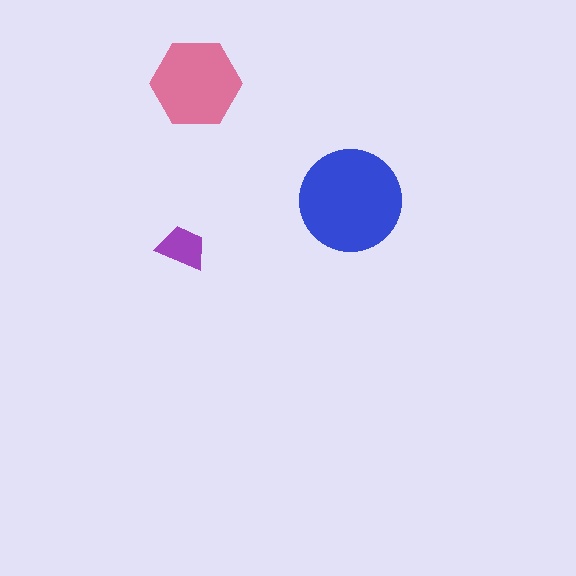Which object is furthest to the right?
The blue circle is rightmost.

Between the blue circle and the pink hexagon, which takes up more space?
The blue circle.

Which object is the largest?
The blue circle.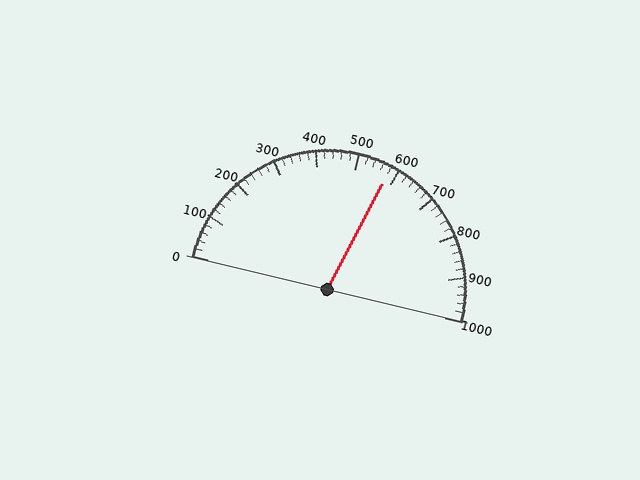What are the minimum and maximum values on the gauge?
The gauge ranges from 0 to 1000.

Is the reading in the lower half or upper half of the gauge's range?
The reading is in the upper half of the range (0 to 1000).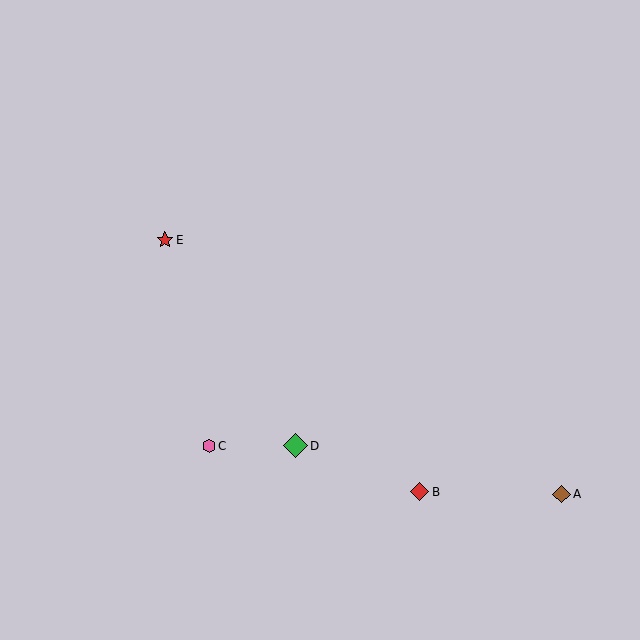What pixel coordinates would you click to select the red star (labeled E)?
Click at (165, 240) to select the red star E.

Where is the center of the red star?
The center of the red star is at (165, 240).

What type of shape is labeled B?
Shape B is a red diamond.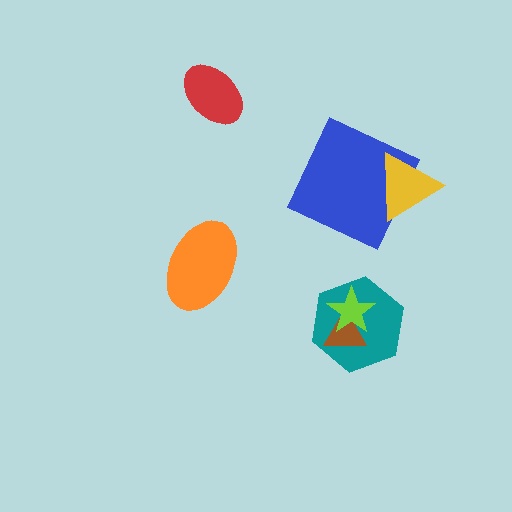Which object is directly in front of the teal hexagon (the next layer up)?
The brown triangle is directly in front of the teal hexagon.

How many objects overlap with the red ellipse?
0 objects overlap with the red ellipse.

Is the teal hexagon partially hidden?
Yes, it is partially covered by another shape.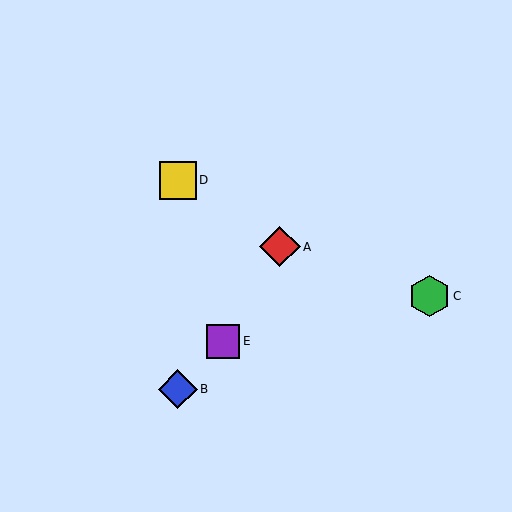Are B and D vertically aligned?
Yes, both are at x≈178.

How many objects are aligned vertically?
2 objects (B, D) are aligned vertically.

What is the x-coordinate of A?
Object A is at x≈280.